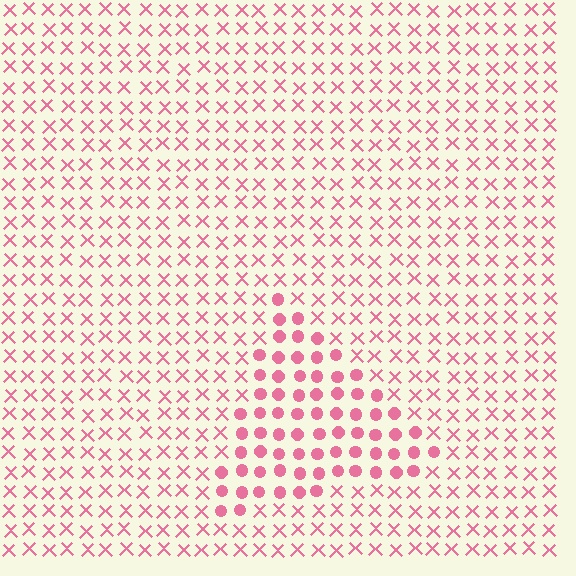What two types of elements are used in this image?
The image uses circles inside the triangle region and X marks outside it.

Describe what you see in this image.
The image is filled with small pink elements arranged in a uniform grid. A triangle-shaped region contains circles, while the surrounding area contains X marks. The boundary is defined purely by the change in element shape.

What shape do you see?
I see a triangle.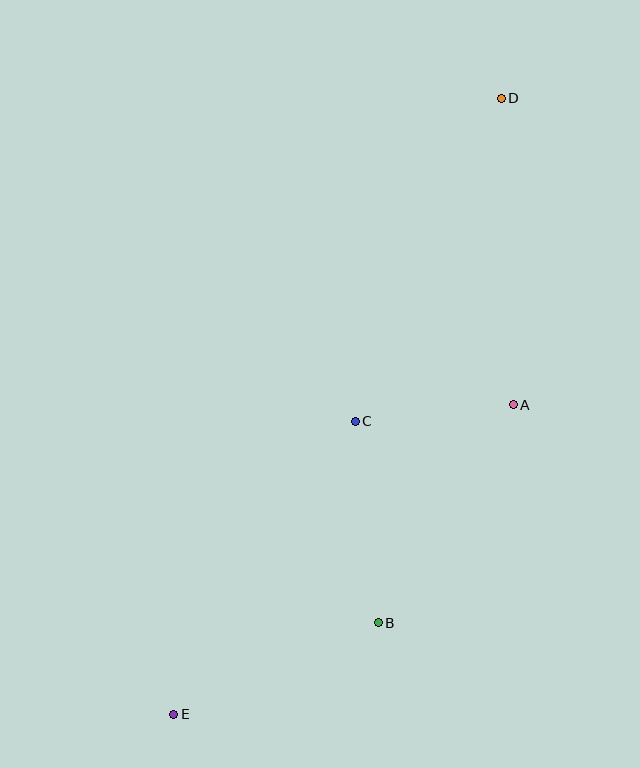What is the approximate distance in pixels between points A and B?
The distance between A and B is approximately 256 pixels.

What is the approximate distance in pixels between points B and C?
The distance between B and C is approximately 203 pixels.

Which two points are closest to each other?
Points A and C are closest to each other.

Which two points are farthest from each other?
Points D and E are farthest from each other.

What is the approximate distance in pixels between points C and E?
The distance between C and E is approximately 345 pixels.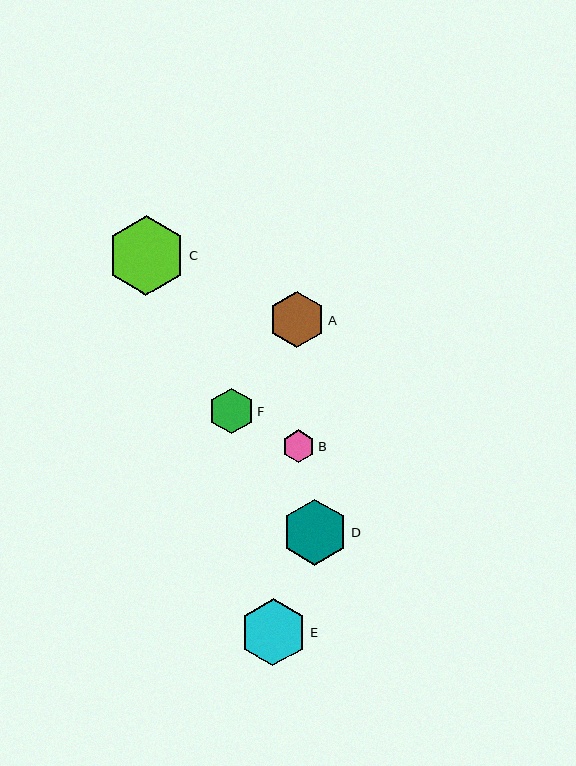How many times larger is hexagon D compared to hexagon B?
Hexagon D is approximately 2.0 times the size of hexagon B.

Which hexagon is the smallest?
Hexagon B is the smallest with a size of approximately 33 pixels.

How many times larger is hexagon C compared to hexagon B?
Hexagon C is approximately 2.4 times the size of hexagon B.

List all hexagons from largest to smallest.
From largest to smallest: C, E, D, A, F, B.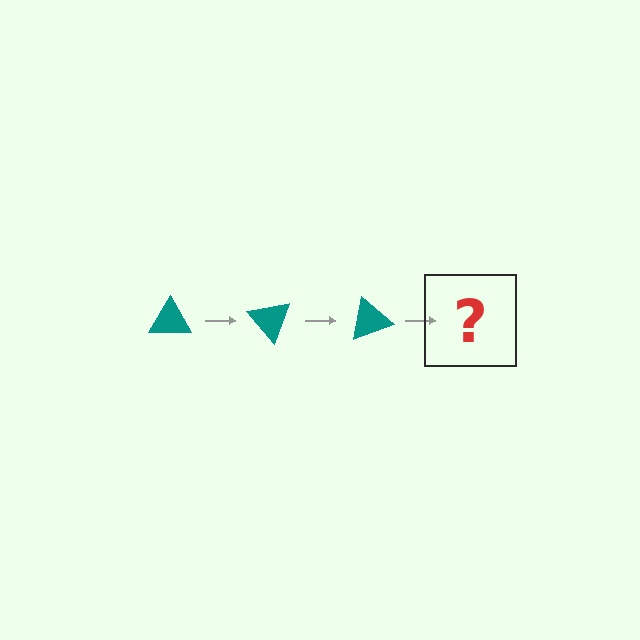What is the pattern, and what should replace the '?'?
The pattern is that the triangle rotates 50 degrees each step. The '?' should be a teal triangle rotated 150 degrees.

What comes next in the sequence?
The next element should be a teal triangle rotated 150 degrees.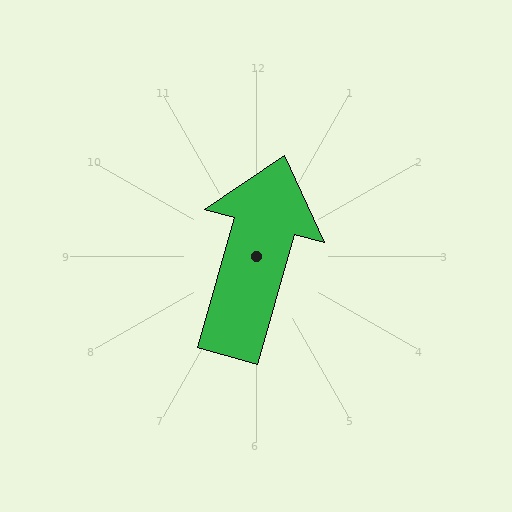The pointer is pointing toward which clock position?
Roughly 1 o'clock.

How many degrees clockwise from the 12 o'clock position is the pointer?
Approximately 16 degrees.